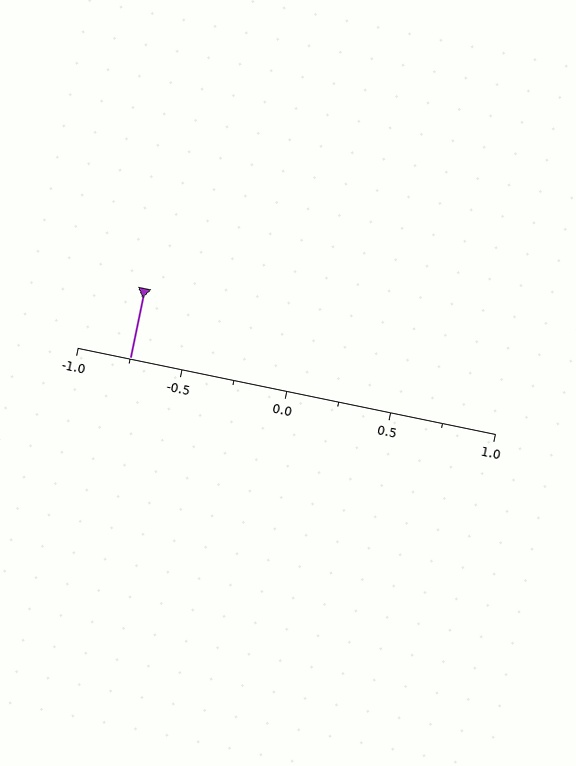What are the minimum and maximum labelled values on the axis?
The axis runs from -1.0 to 1.0.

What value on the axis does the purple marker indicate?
The marker indicates approximately -0.75.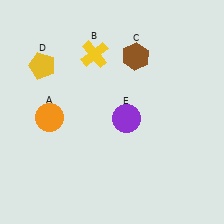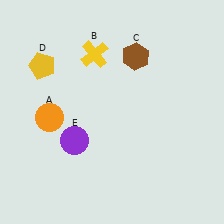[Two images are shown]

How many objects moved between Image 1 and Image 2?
1 object moved between the two images.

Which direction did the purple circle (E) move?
The purple circle (E) moved left.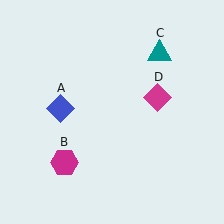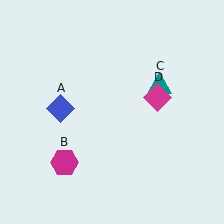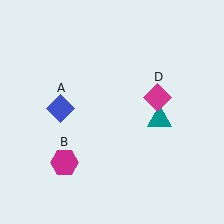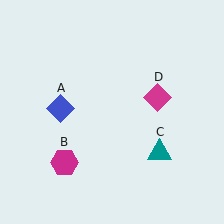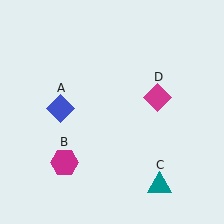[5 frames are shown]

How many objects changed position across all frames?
1 object changed position: teal triangle (object C).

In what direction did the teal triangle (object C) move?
The teal triangle (object C) moved down.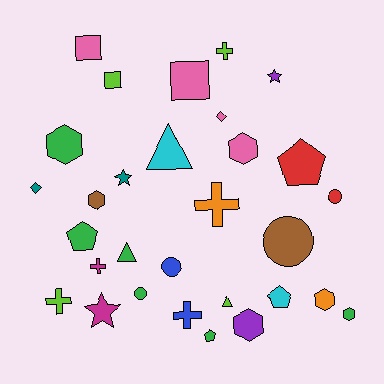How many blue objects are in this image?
There are 2 blue objects.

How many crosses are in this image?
There are 5 crosses.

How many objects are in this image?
There are 30 objects.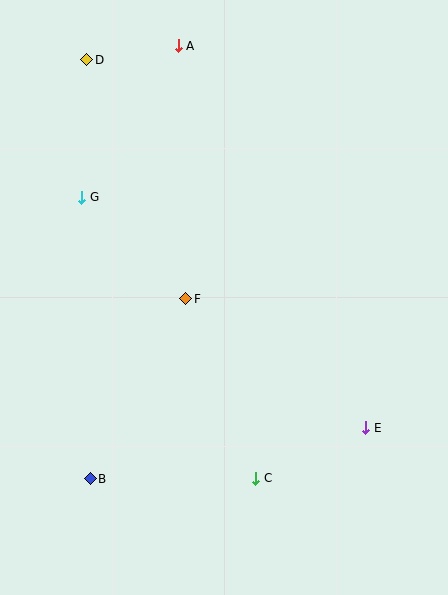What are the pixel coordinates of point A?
Point A is at (178, 46).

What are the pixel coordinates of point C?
Point C is at (256, 478).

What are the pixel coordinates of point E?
Point E is at (366, 428).